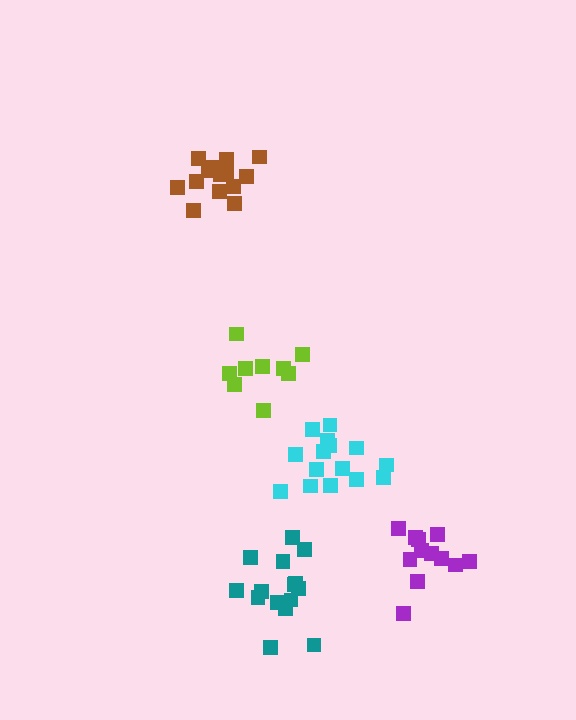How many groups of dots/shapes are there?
There are 5 groups.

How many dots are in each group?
Group 1: 9 dots, Group 2: 12 dots, Group 3: 15 dots, Group 4: 15 dots, Group 5: 14 dots (65 total).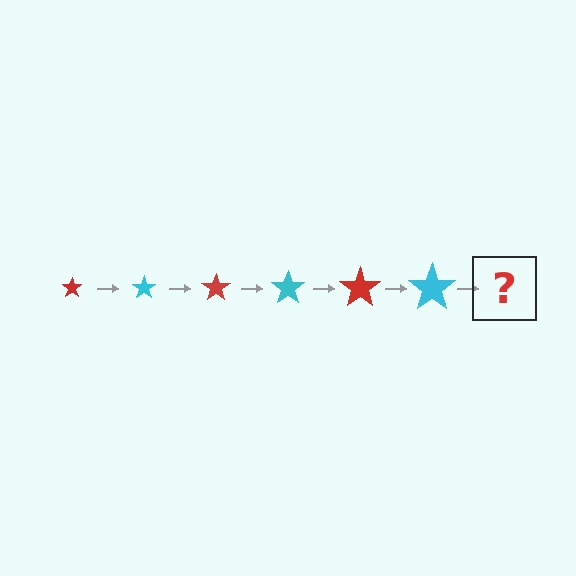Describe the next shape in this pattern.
It should be a red star, larger than the previous one.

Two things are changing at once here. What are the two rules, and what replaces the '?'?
The two rules are that the star grows larger each step and the color cycles through red and cyan. The '?' should be a red star, larger than the previous one.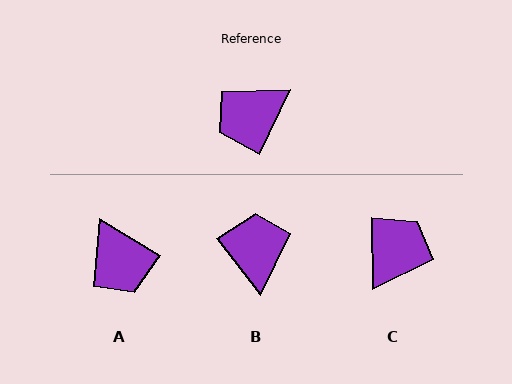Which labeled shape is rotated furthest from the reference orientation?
C, about 155 degrees away.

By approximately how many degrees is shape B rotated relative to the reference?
Approximately 118 degrees clockwise.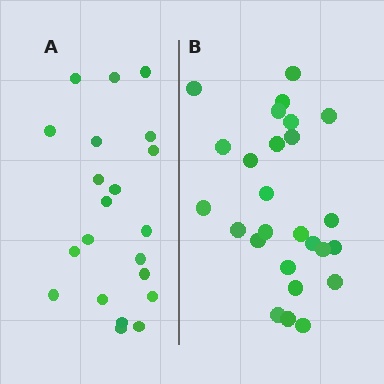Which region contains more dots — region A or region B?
Region B (the right region) has more dots.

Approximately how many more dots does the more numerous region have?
Region B has about 5 more dots than region A.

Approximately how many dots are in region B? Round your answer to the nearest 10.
About 30 dots. (The exact count is 26, which rounds to 30.)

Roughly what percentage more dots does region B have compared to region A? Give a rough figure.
About 25% more.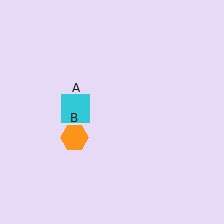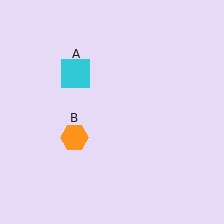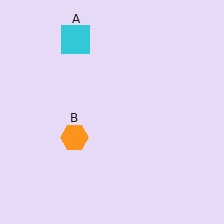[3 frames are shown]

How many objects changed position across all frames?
1 object changed position: cyan square (object A).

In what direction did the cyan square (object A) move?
The cyan square (object A) moved up.